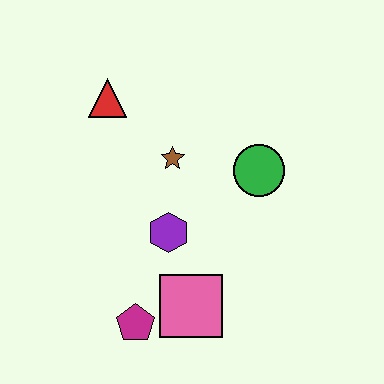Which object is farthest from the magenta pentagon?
The red triangle is farthest from the magenta pentagon.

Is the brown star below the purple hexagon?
No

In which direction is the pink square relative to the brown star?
The pink square is below the brown star.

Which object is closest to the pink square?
The magenta pentagon is closest to the pink square.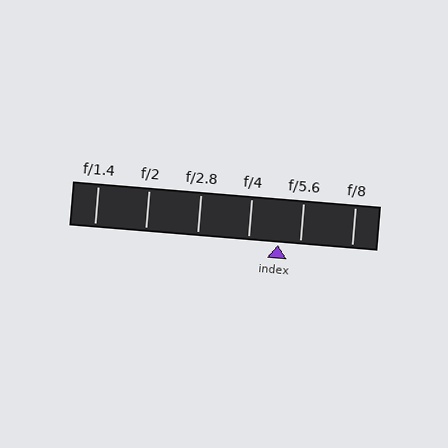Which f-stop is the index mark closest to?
The index mark is closest to f/5.6.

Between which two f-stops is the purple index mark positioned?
The index mark is between f/4 and f/5.6.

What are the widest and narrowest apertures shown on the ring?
The widest aperture shown is f/1.4 and the narrowest is f/8.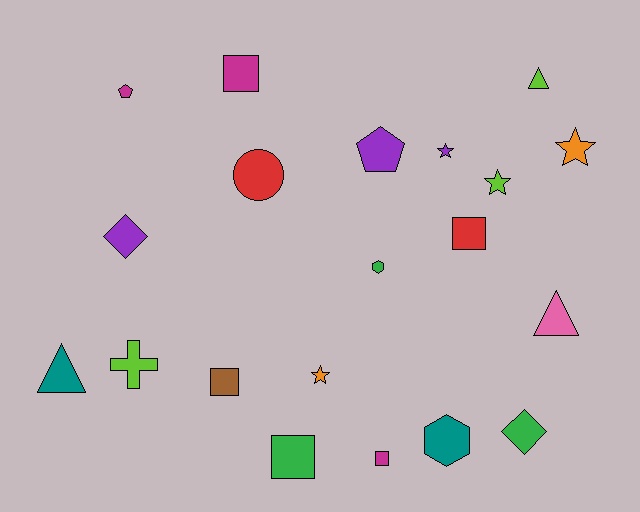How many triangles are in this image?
There are 3 triangles.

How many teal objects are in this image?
There are 2 teal objects.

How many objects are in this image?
There are 20 objects.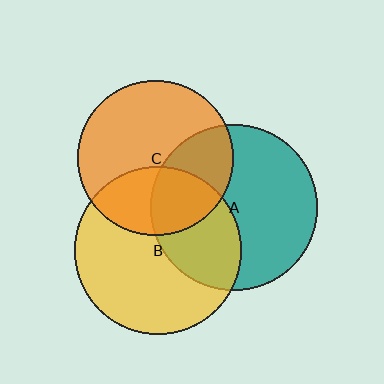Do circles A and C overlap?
Yes.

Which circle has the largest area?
Circle B (yellow).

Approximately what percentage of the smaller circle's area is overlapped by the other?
Approximately 35%.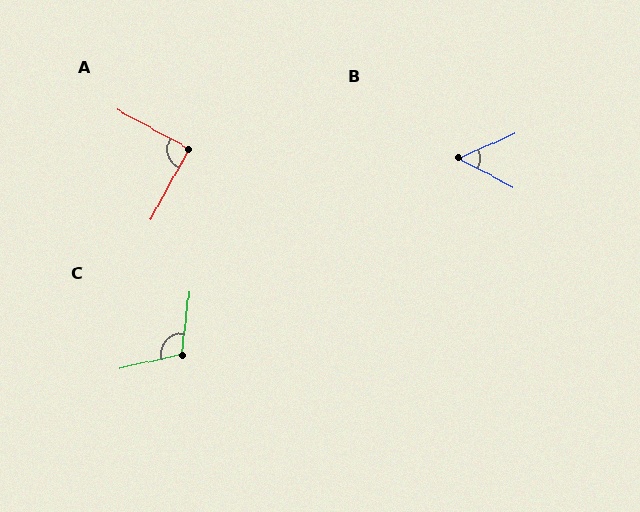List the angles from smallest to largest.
B (52°), A (90°), C (109°).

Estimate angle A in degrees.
Approximately 90 degrees.